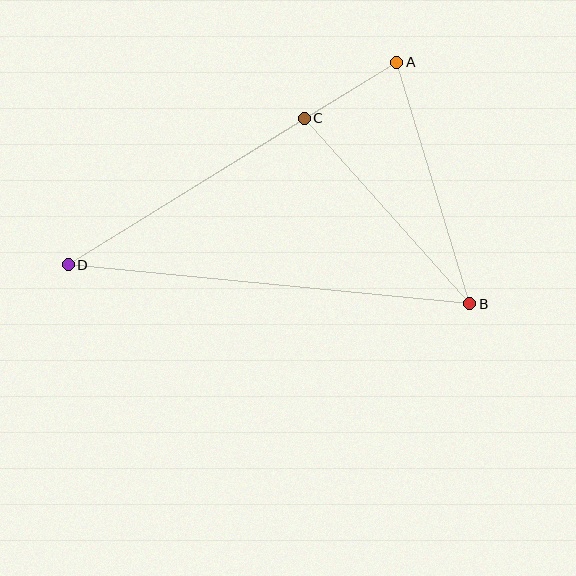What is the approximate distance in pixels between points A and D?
The distance between A and D is approximately 386 pixels.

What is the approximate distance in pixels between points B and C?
The distance between B and C is approximately 249 pixels.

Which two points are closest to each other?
Points A and C are closest to each other.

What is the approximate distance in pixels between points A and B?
The distance between A and B is approximately 252 pixels.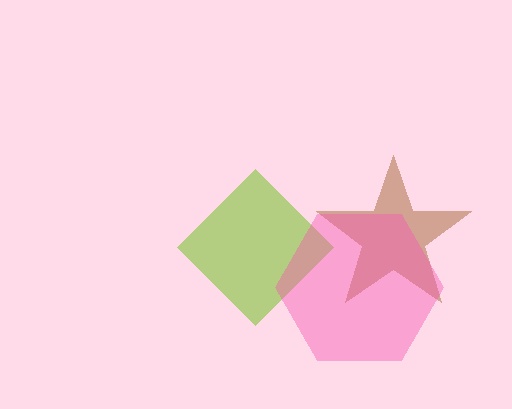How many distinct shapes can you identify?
There are 3 distinct shapes: a brown star, a lime diamond, a pink hexagon.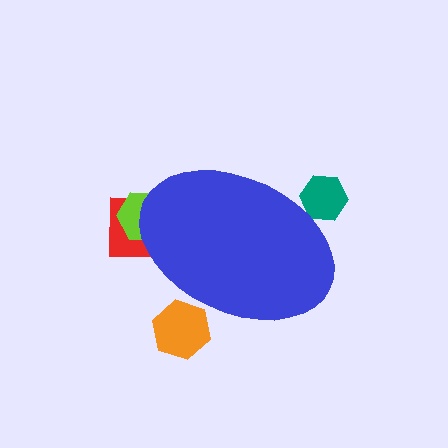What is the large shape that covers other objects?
A blue ellipse.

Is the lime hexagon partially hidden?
Yes, the lime hexagon is partially hidden behind the blue ellipse.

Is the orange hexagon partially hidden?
Yes, the orange hexagon is partially hidden behind the blue ellipse.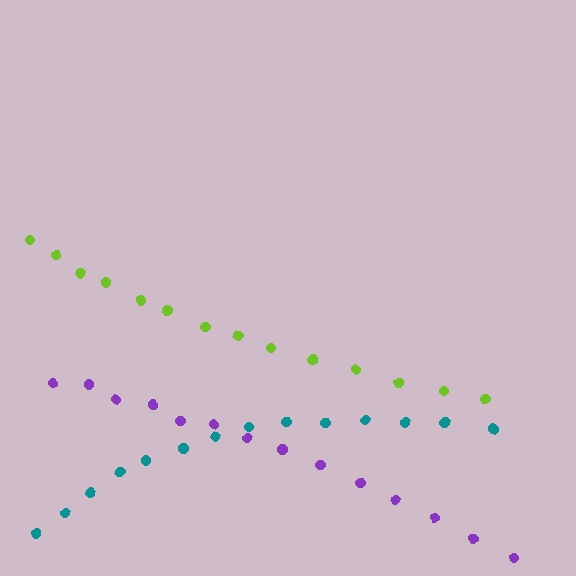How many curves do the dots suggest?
There are 3 distinct paths.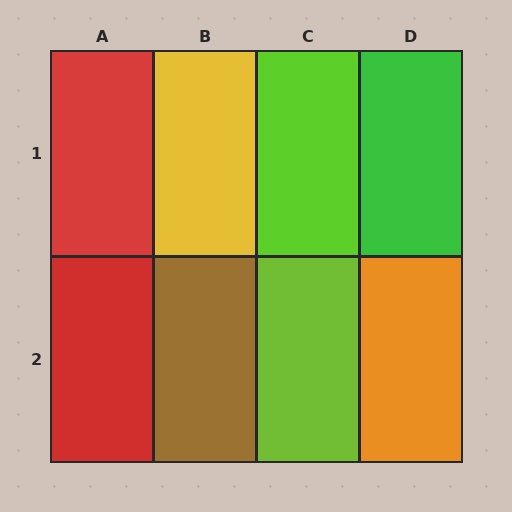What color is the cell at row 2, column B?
Brown.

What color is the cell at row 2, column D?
Orange.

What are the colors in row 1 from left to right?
Red, yellow, lime, green.